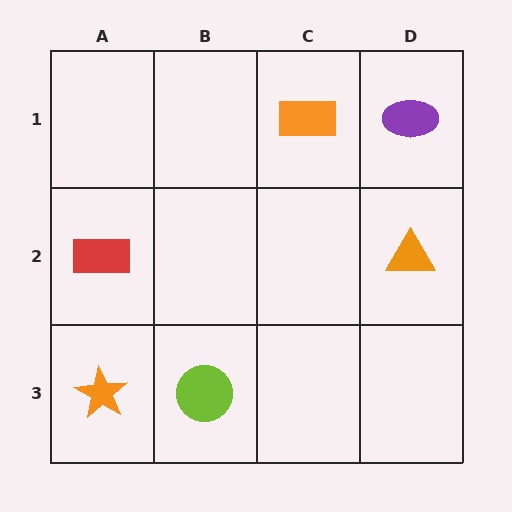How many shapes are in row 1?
2 shapes.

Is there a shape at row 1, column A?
No, that cell is empty.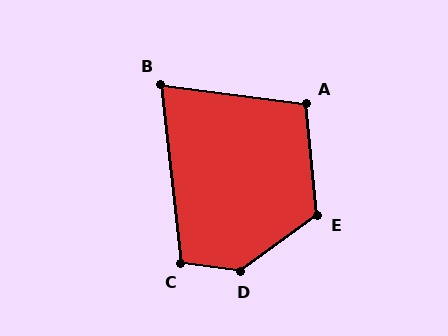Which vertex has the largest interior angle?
D, at approximately 136 degrees.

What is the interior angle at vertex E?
Approximately 120 degrees (obtuse).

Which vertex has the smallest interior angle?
B, at approximately 76 degrees.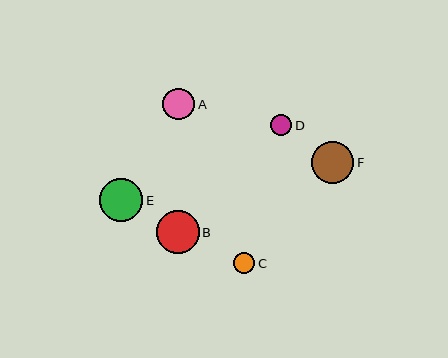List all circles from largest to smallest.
From largest to smallest: E, B, F, A, D, C.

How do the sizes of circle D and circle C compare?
Circle D and circle C are approximately the same size.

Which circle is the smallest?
Circle C is the smallest with a size of approximately 21 pixels.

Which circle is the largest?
Circle E is the largest with a size of approximately 43 pixels.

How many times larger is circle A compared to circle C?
Circle A is approximately 1.5 times the size of circle C.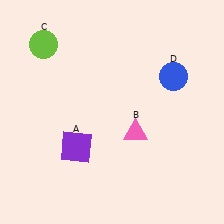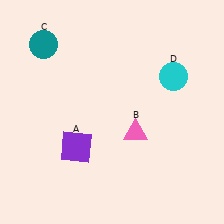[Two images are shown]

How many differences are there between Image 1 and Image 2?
There are 2 differences between the two images.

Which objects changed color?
C changed from lime to teal. D changed from blue to cyan.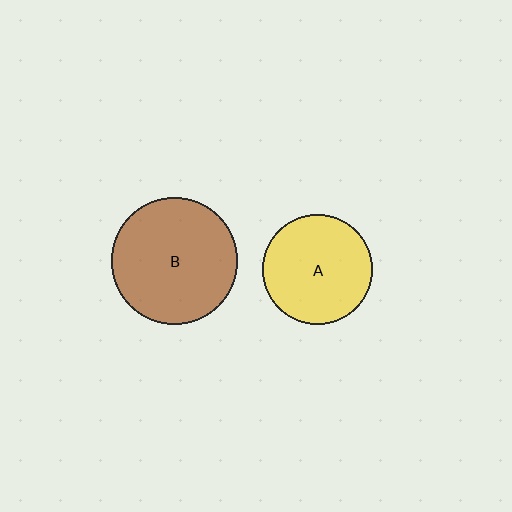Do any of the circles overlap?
No, none of the circles overlap.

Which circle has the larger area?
Circle B (brown).